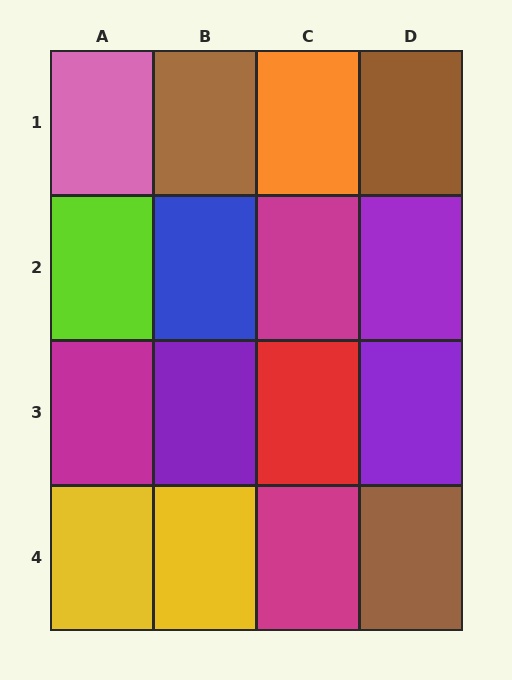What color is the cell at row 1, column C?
Orange.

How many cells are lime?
1 cell is lime.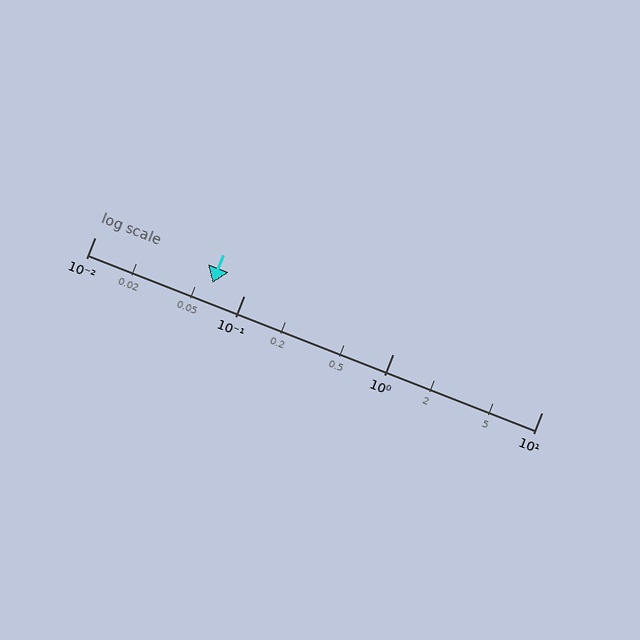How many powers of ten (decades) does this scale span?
The scale spans 3 decades, from 0.01 to 10.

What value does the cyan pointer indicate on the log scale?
The pointer indicates approximately 0.062.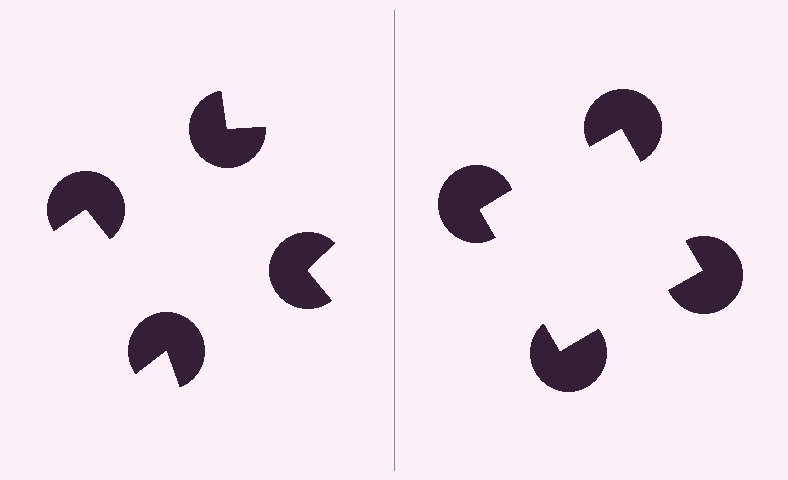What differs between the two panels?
The pac-man discs are positioned identically on both sides; only the wedge orientations differ. On the right they align to a square; on the left they are misaligned.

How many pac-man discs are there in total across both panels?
8 — 4 on each side.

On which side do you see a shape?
An illusory square appears on the right side. On the left side the wedge cuts are rotated, so no coherent shape forms.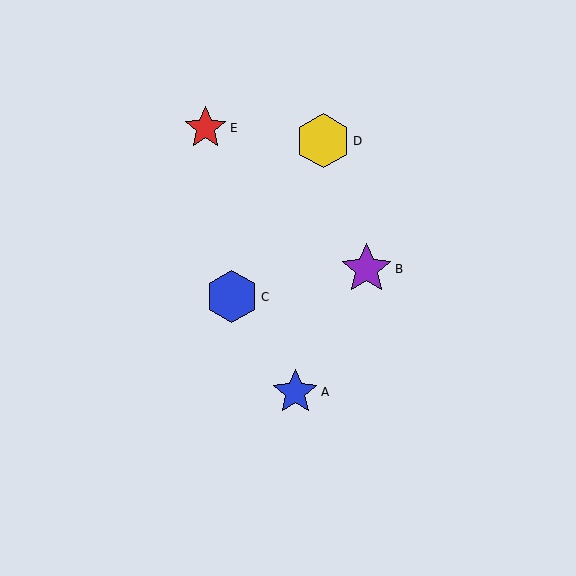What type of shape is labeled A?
Shape A is a blue star.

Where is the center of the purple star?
The center of the purple star is at (366, 269).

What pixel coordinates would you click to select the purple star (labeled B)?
Click at (366, 269) to select the purple star B.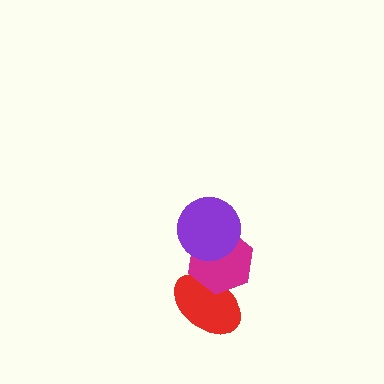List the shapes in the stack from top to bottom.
From top to bottom: the purple circle, the magenta hexagon, the red ellipse.